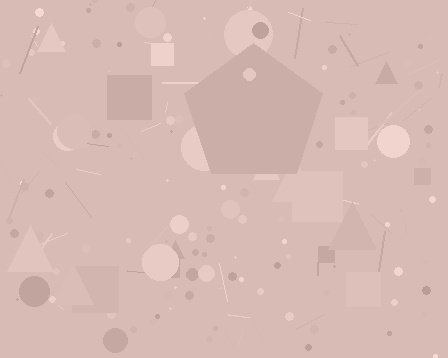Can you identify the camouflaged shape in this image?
The camouflaged shape is a pentagon.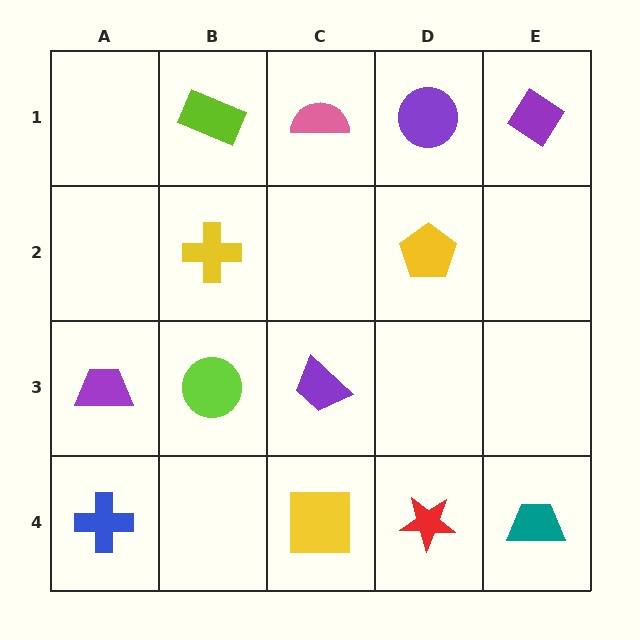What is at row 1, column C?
A pink semicircle.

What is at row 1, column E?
A purple diamond.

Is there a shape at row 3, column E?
No, that cell is empty.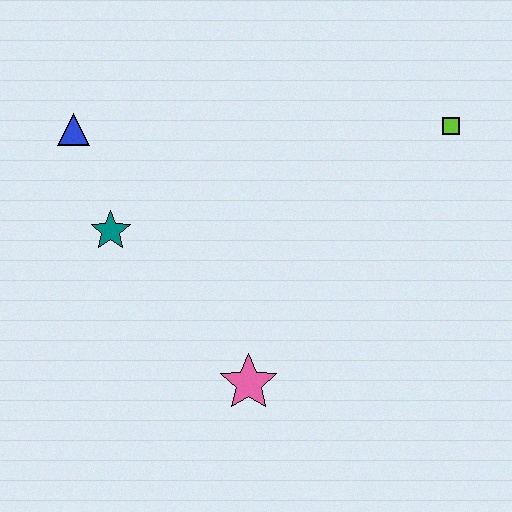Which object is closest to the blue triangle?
The teal star is closest to the blue triangle.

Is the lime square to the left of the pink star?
No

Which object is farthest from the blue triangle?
The lime square is farthest from the blue triangle.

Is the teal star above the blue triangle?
No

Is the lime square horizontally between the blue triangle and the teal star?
No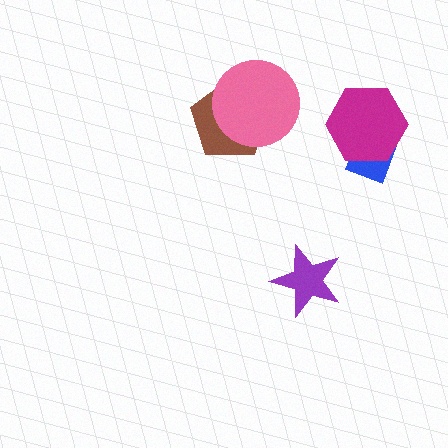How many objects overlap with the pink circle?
1 object overlaps with the pink circle.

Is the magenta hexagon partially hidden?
No, no other shape covers it.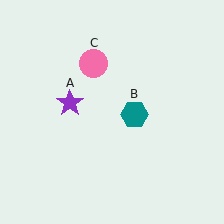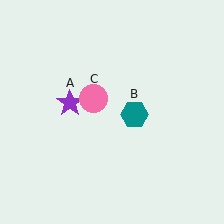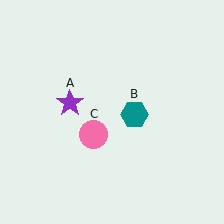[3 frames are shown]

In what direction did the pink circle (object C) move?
The pink circle (object C) moved down.